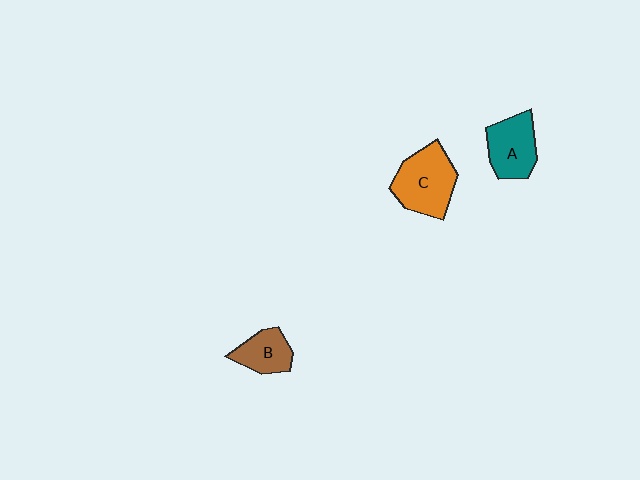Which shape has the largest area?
Shape C (orange).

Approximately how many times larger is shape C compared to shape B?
Approximately 1.7 times.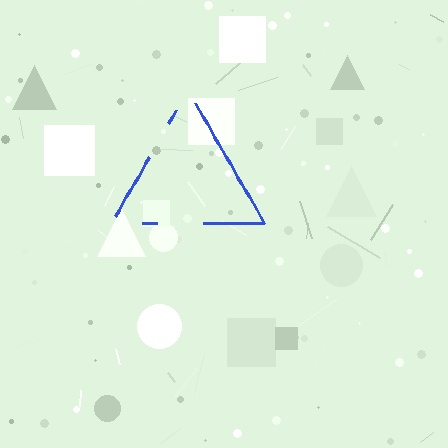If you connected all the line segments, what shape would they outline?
They would outline a triangle.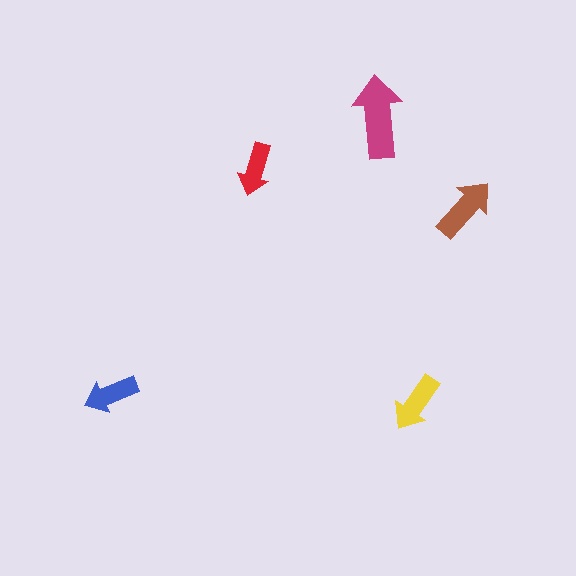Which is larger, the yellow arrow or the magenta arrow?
The magenta one.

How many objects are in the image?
There are 5 objects in the image.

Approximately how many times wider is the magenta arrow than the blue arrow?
About 1.5 times wider.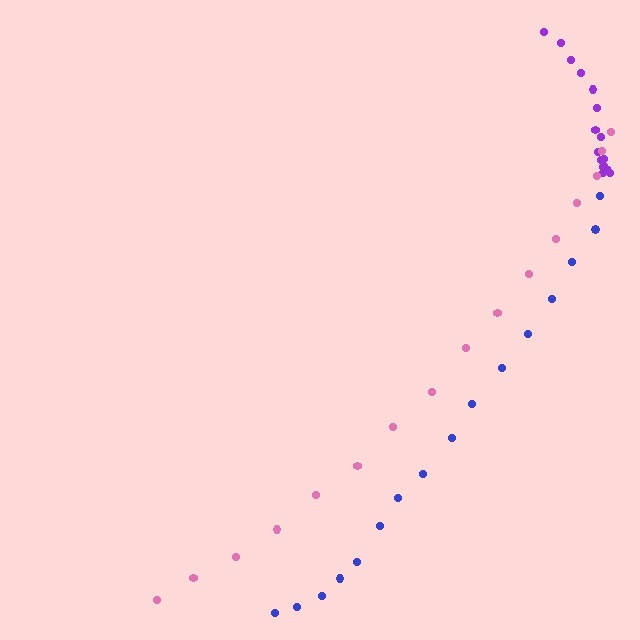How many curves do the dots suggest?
There are 3 distinct paths.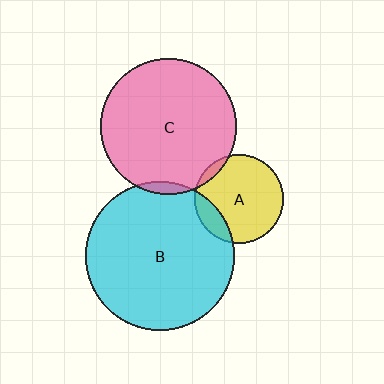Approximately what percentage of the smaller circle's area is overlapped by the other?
Approximately 5%.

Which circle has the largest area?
Circle B (cyan).